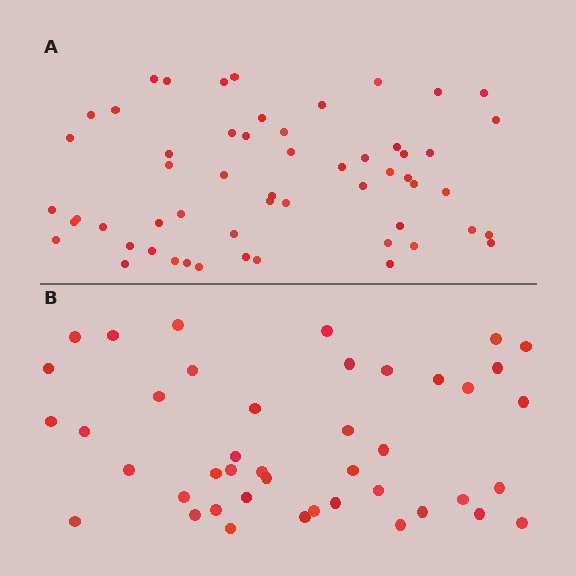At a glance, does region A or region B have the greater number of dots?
Region A (the top region) has more dots.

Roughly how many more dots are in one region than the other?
Region A has approximately 15 more dots than region B.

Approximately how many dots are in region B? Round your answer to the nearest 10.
About 40 dots. (The exact count is 43, which rounds to 40.)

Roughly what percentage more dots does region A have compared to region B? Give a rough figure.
About 30% more.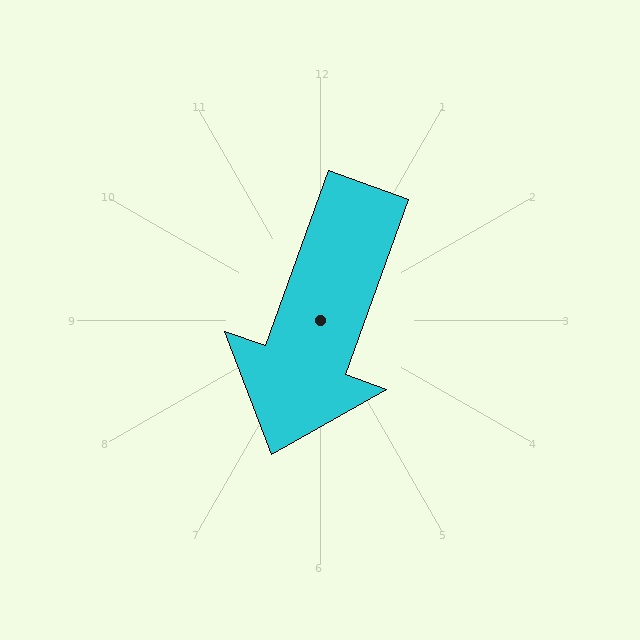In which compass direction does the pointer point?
South.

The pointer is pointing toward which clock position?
Roughly 7 o'clock.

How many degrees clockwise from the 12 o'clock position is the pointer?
Approximately 200 degrees.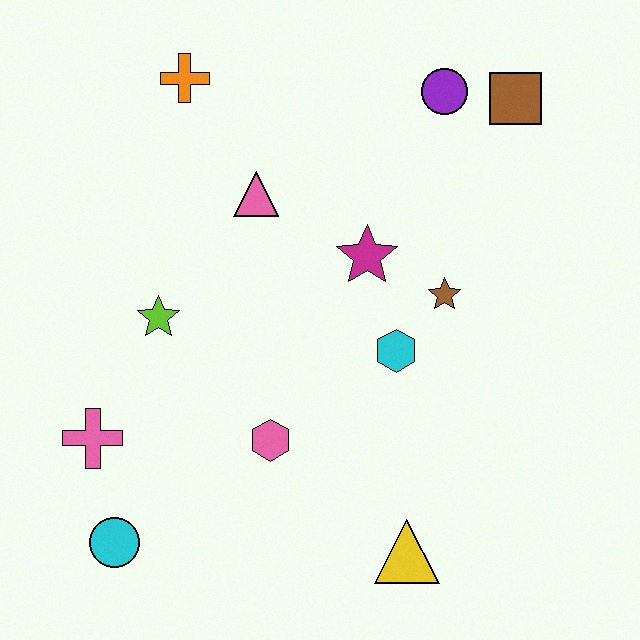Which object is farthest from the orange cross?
The yellow triangle is farthest from the orange cross.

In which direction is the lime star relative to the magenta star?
The lime star is to the left of the magenta star.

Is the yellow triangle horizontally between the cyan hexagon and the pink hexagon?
No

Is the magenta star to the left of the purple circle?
Yes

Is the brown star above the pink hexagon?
Yes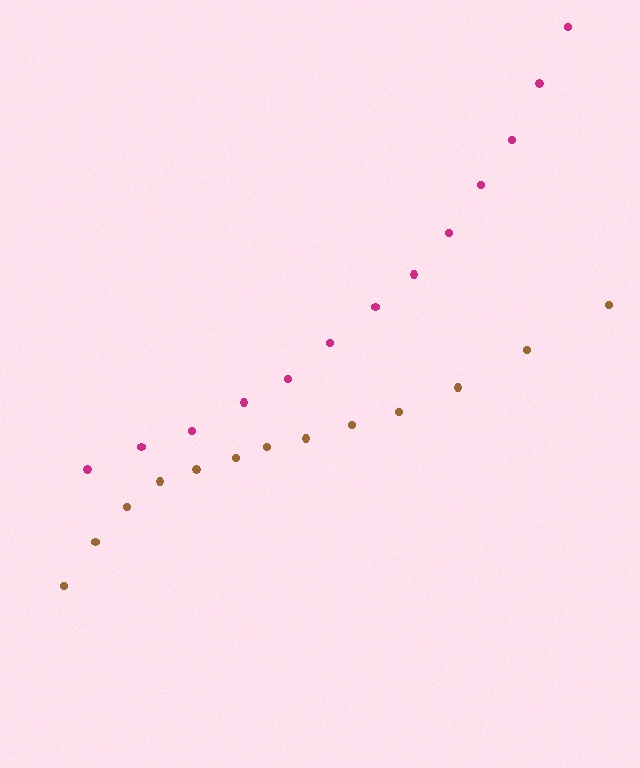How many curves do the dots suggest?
There are 2 distinct paths.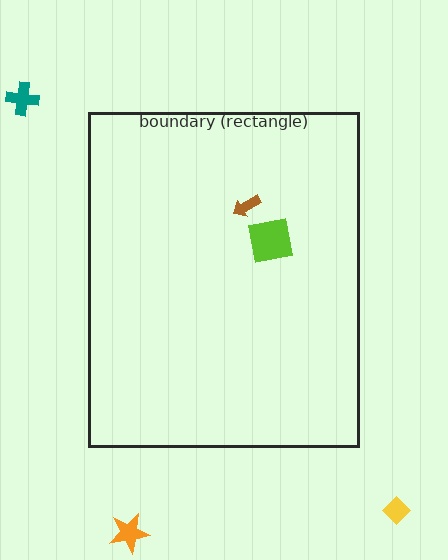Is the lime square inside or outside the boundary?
Inside.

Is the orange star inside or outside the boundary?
Outside.